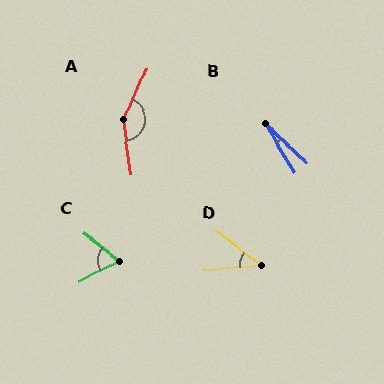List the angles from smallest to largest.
B (15°), D (43°), C (66°), A (148°).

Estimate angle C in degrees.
Approximately 66 degrees.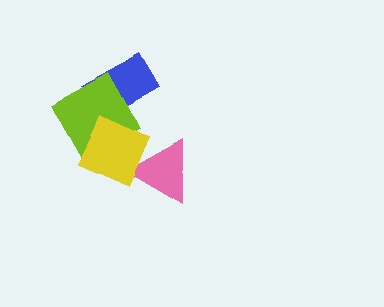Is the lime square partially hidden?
Yes, it is partially covered by another shape.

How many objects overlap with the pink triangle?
1 object overlaps with the pink triangle.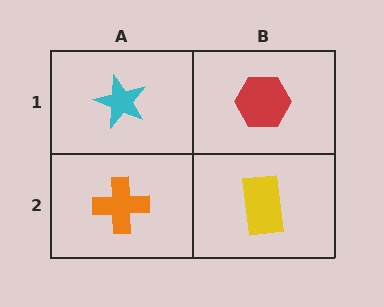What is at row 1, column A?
A cyan star.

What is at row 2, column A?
An orange cross.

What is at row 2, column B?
A yellow rectangle.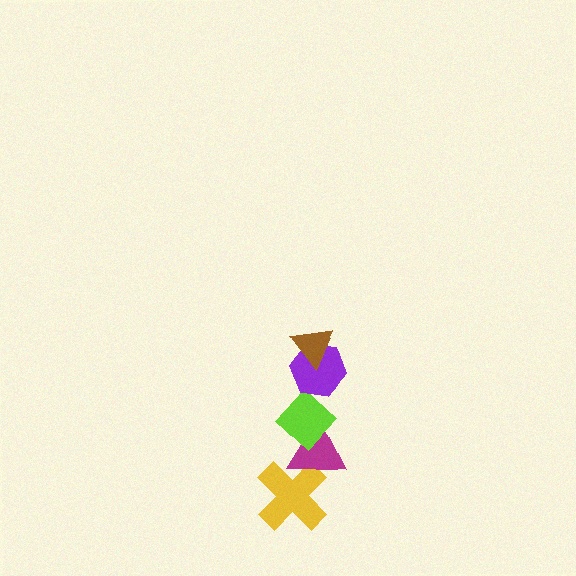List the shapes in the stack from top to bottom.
From top to bottom: the brown triangle, the purple hexagon, the lime diamond, the magenta triangle, the yellow cross.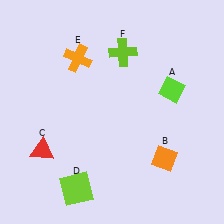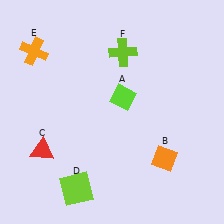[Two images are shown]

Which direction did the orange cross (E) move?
The orange cross (E) moved left.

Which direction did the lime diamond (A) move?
The lime diamond (A) moved left.